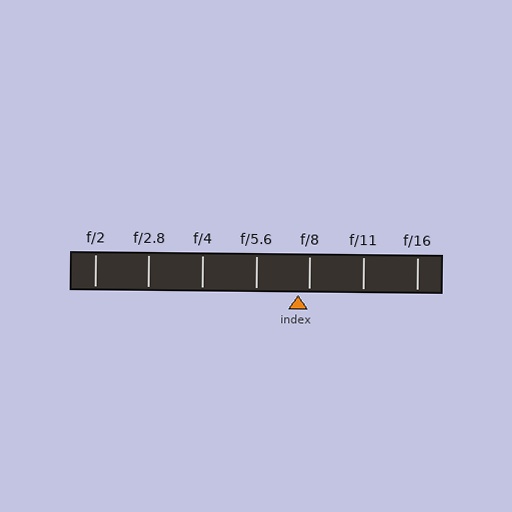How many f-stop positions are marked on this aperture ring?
There are 7 f-stop positions marked.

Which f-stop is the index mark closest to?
The index mark is closest to f/8.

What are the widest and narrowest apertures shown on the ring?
The widest aperture shown is f/2 and the narrowest is f/16.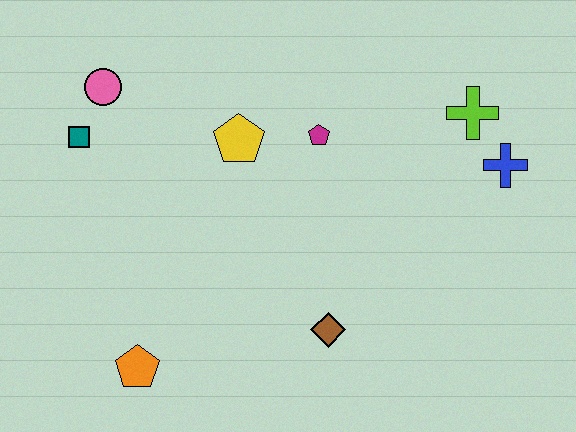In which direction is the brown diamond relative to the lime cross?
The brown diamond is below the lime cross.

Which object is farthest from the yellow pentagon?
The blue cross is farthest from the yellow pentagon.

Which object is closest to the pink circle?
The teal square is closest to the pink circle.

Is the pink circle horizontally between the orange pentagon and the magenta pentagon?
No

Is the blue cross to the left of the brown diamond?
No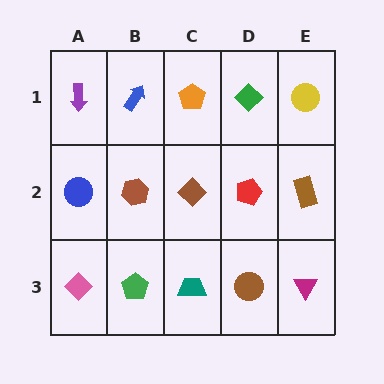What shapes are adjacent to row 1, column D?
A red pentagon (row 2, column D), an orange pentagon (row 1, column C), a yellow circle (row 1, column E).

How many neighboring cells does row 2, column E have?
3.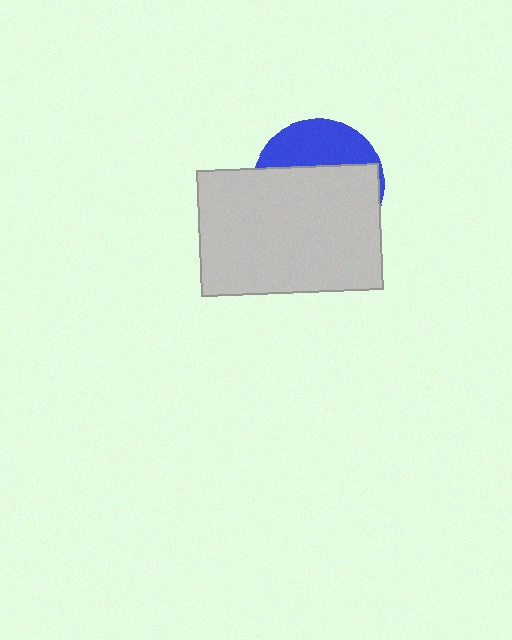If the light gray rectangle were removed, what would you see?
You would see the complete blue circle.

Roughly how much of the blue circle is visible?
A small part of it is visible (roughly 32%).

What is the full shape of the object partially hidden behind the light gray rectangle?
The partially hidden object is a blue circle.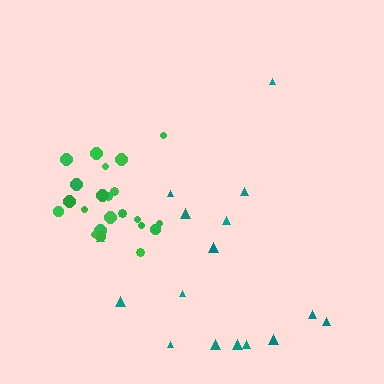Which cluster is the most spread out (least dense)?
Teal.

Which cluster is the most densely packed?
Green.